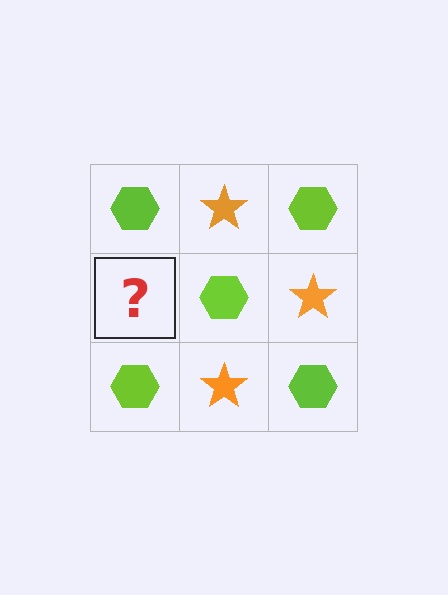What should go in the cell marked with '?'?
The missing cell should contain an orange star.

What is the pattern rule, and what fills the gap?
The rule is that it alternates lime hexagon and orange star in a checkerboard pattern. The gap should be filled with an orange star.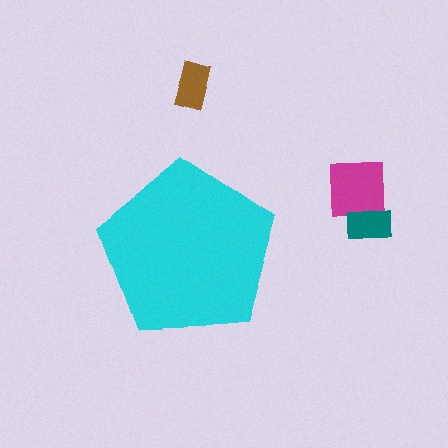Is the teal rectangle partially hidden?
No, the teal rectangle is fully visible.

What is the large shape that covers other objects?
A cyan pentagon.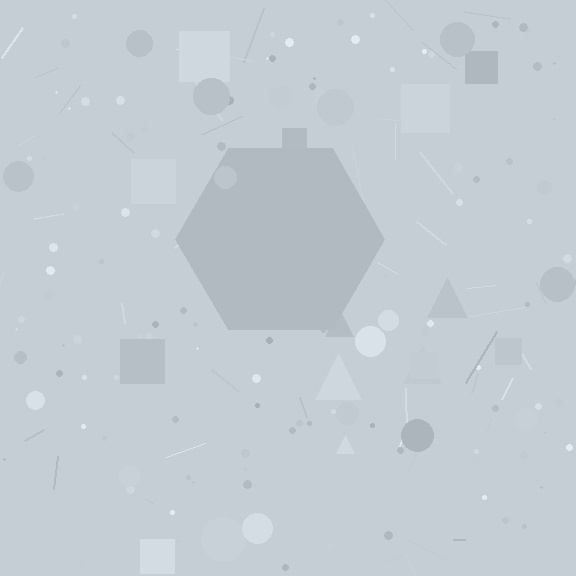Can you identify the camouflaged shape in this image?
The camouflaged shape is a hexagon.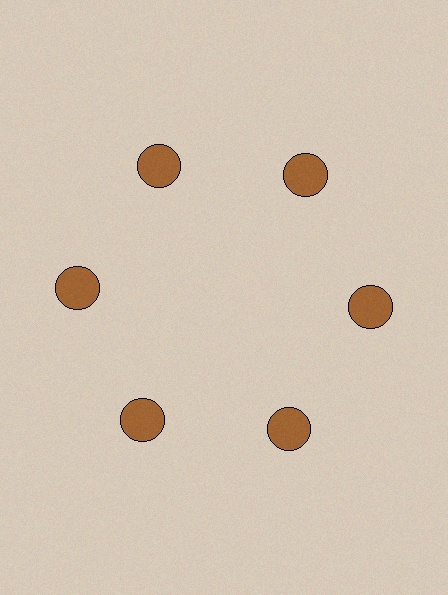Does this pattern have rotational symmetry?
Yes, this pattern has 6-fold rotational symmetry. It looks the same after rotating 60 degrees around the center.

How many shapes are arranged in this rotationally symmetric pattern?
There are 6 shapes, arranged in 6 groups of 1.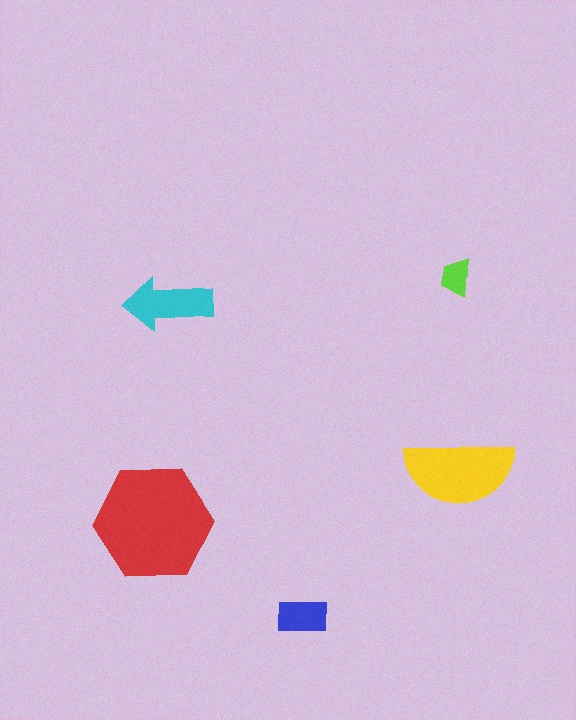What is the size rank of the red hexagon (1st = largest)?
1st.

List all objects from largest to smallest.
The red hexagon, the yellow semicircle, the cyan arrow, the blue rectangle, the lime trapezoid.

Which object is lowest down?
The blue rectangle is bottommost.